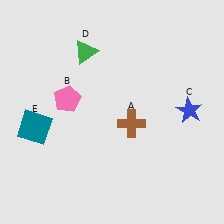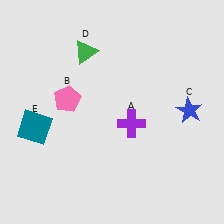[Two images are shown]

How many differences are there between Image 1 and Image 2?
There is 1 difference between the two images.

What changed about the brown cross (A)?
In Image 1, A is brown. In Image 2, it changed to purple.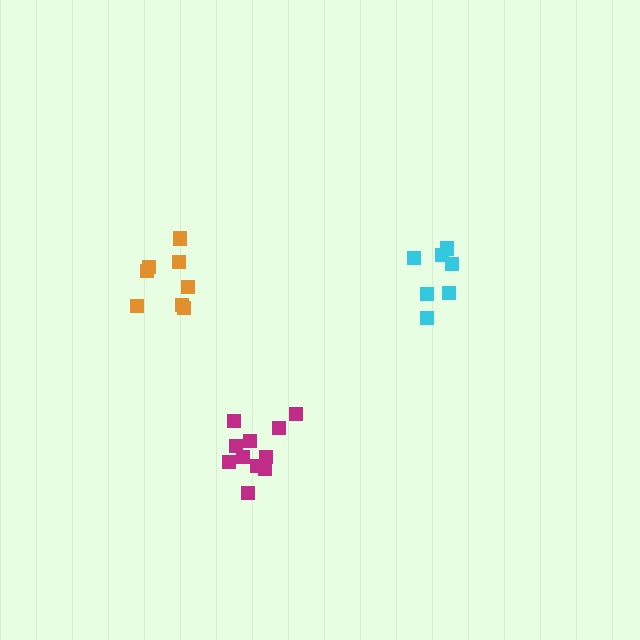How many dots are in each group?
Group 1: 8 dots, Group 2: 7 dots, Group 3: 11 dots (26 total).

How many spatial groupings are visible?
There are 3 spatial groupings.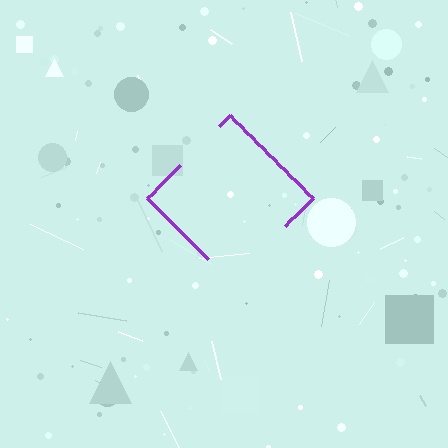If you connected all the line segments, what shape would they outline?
They would outline a diamond.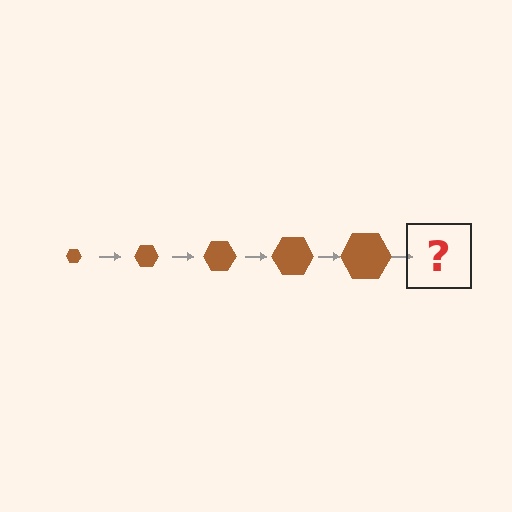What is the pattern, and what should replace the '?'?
The pattern is that the hexagon gets progressively larger each step. The '?' should be a brown hexagon, larger than the previous one.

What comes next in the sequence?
The next element should be a brown hexagon, larger than the previous one.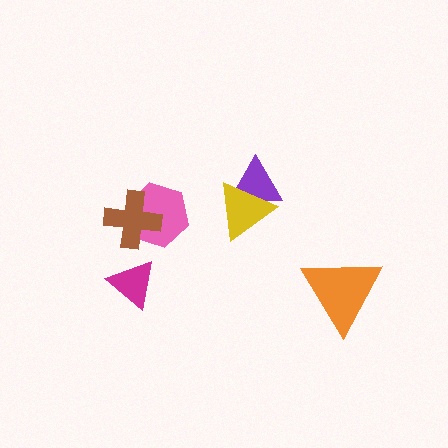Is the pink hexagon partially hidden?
Yes, it is partially covered by another shape.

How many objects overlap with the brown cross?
1 object overlaps with the brown cross.